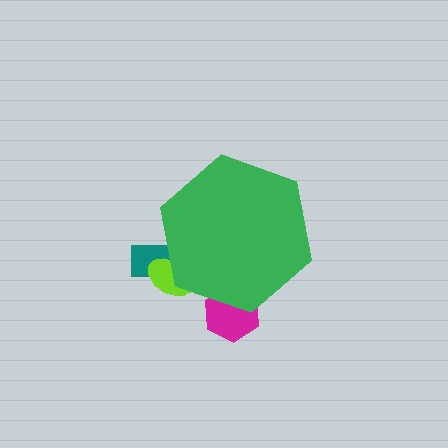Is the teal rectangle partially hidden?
Yes, the teal rectangle is partially hidden behind the green hexagon.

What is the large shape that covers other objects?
A green hexagon.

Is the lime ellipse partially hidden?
Yes, the lime ellipse is partially hidden behind the green hexagon.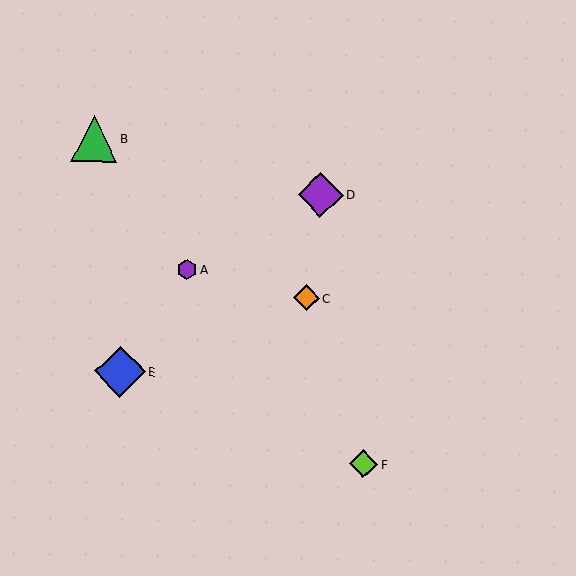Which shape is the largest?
The blue diamond (labeled E) is the largest.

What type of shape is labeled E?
Shape E is a blue diamond.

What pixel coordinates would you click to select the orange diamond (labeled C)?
Click at (306, 298) to select the orange diamond C.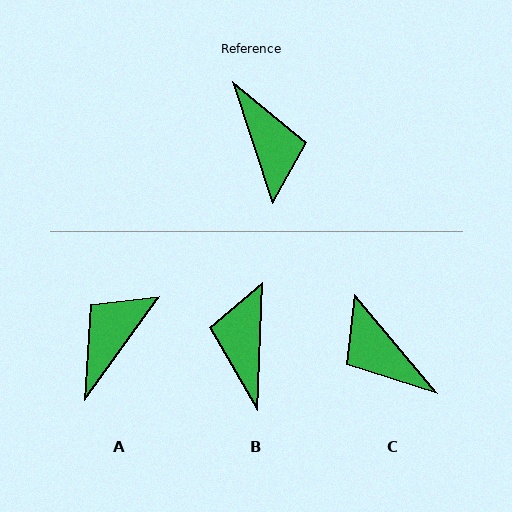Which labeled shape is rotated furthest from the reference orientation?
B, about 160 degrees away.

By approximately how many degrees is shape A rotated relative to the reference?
Approximately 126 degrees counter-clockwise.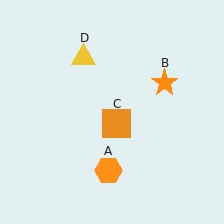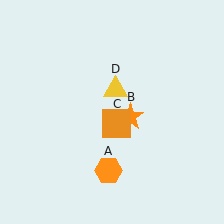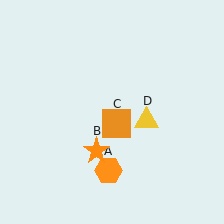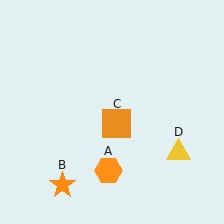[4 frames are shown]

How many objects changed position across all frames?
2 objects changed position: orange star (object B), yellow triangle (object D).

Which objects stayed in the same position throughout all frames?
Orange hexagon (object A) and orange square (object C) remained stationary.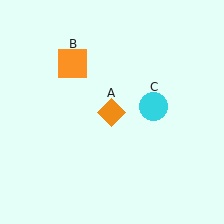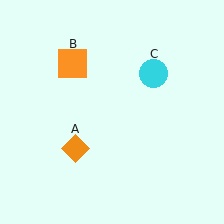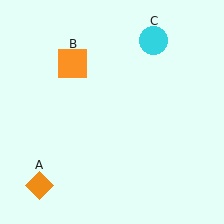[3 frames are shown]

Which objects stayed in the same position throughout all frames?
Orange square (object B) remained stationary.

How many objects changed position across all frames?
2 objects changed position: orange diamond (object A), cyan circle (object C).